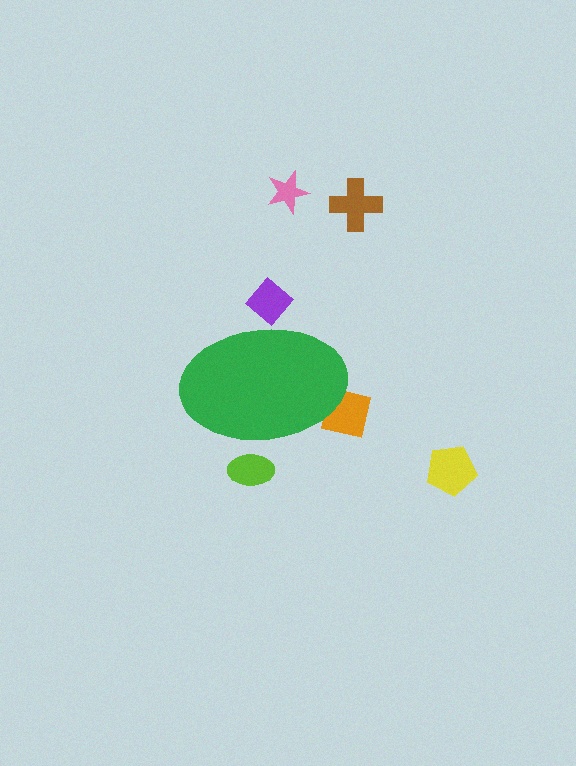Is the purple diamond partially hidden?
Yes, the purple diamond is partially hidden behind the green ellipse.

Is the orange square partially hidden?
Yes, the orange square is partially hidden behind the green ellipse.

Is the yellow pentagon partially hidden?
No, the yellow pentagon is fully visible.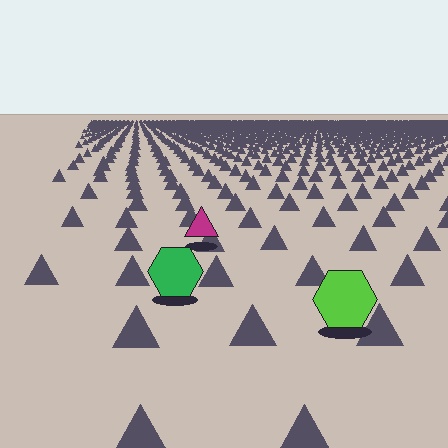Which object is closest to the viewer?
The lime hexagon is closest. The texture marks near it are larger and more spread out.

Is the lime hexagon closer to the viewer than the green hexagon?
Yes. The lime hexagon is closer — you can tell from the texture gradient: the ground texture is coarser near it.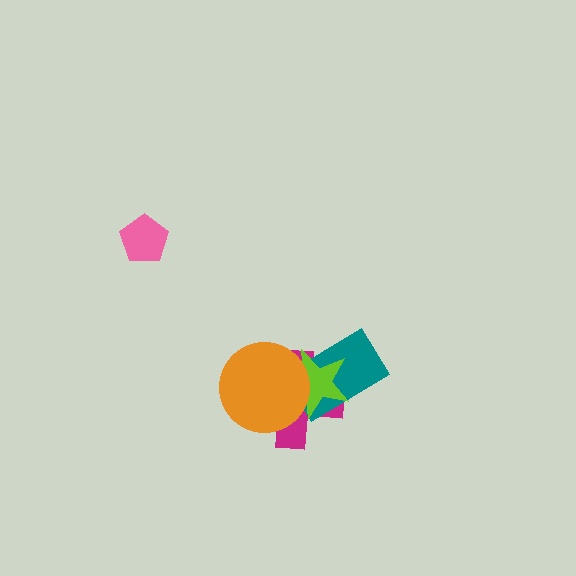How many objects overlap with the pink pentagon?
0 objects overlap with the pink pentagon.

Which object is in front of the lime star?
The orange circle is in front of the lime star.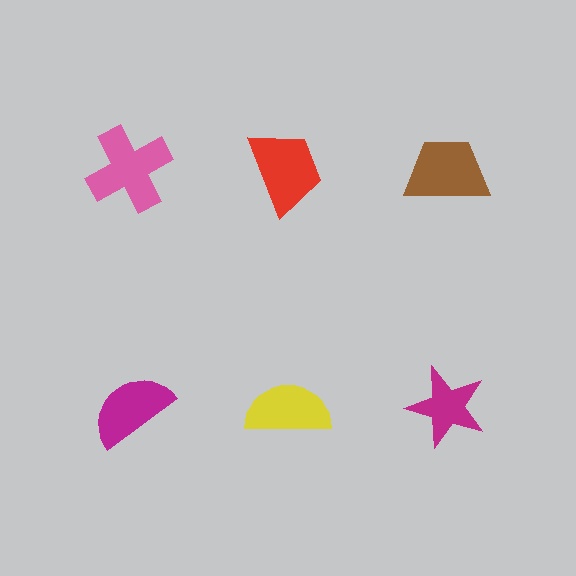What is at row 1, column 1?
A pink cross.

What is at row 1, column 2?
A red trapezoid.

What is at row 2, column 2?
A yellow semicircle.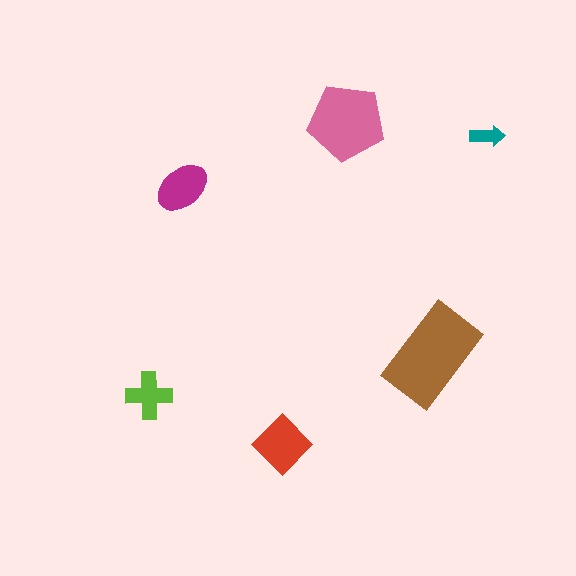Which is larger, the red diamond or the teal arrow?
The red diamond.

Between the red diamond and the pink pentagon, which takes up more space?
The pink pentagon.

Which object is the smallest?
The teal arrow.